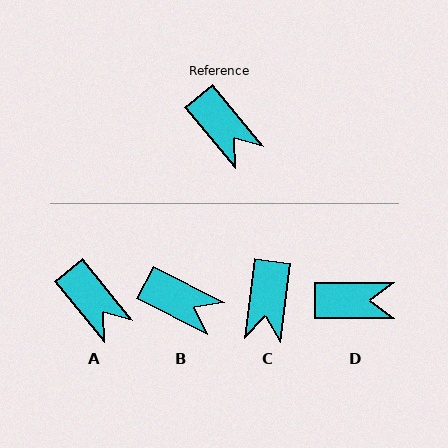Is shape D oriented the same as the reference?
No, it is off by about 51 degrees.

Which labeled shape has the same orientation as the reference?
A.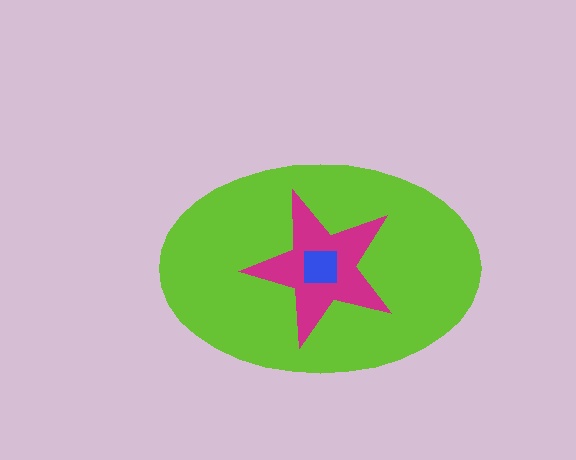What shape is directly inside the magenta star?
The blue square.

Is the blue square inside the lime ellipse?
Yes.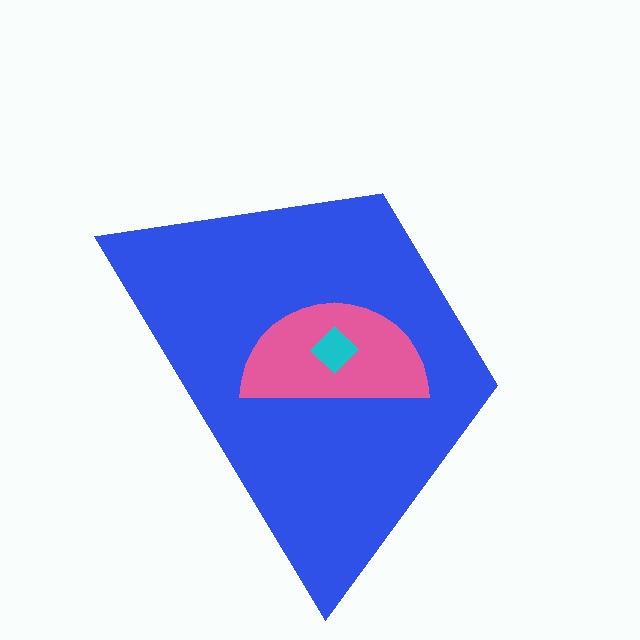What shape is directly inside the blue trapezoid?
The pink semicircle.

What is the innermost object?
The cyan diamond.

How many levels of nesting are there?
3.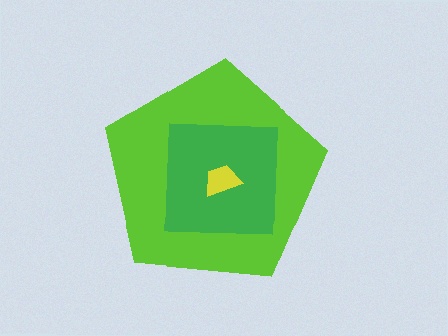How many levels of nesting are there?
3.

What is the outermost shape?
The lime pentagon.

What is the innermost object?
The yellow trapezoid.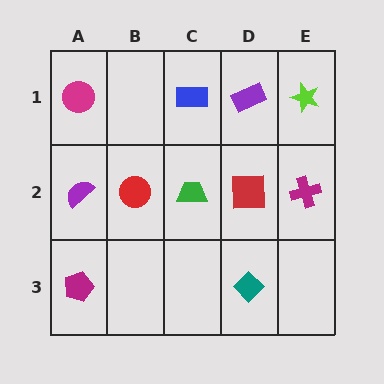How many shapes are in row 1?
4 shapes.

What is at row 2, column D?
A red square.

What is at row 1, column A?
A magenta circle.